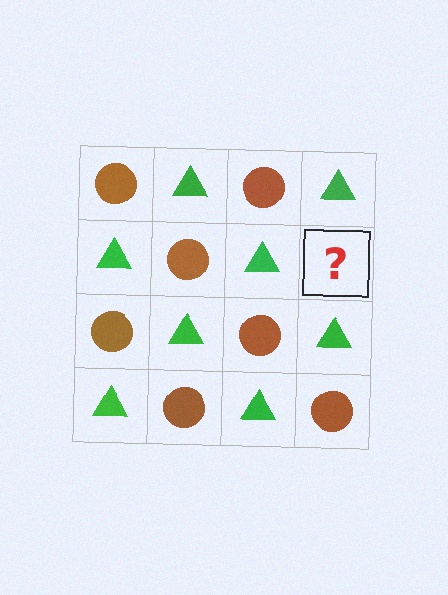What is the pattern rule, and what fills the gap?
The rule is that it alternates brown circle and green triangle in a checkerboard pattern. The gap should be filled with a brown circle.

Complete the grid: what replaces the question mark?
The question mark should be replaced with a brown circle.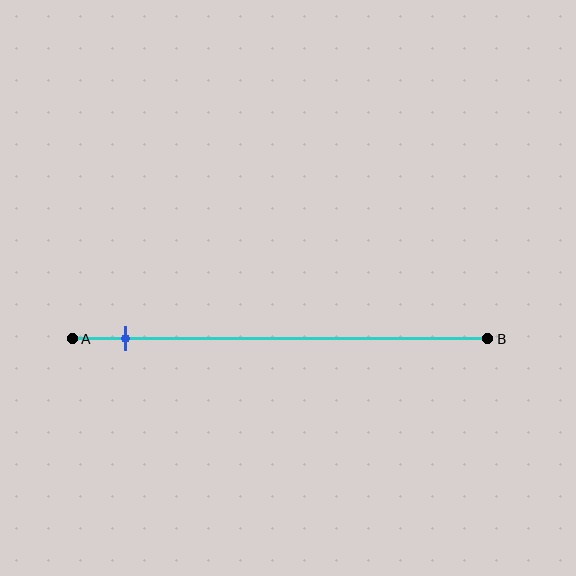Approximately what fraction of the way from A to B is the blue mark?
The blue mark is approximately 15% of the way from A to B.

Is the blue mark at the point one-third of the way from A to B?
No, the mark is at about 15% from A, not at the 33% one-third point.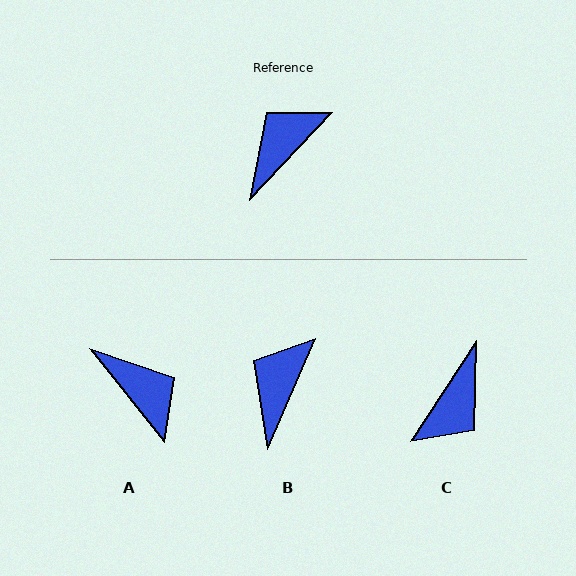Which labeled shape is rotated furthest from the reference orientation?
C, about 170 degrees away.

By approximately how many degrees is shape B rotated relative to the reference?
Approximately 20 degrees counter-clockwise.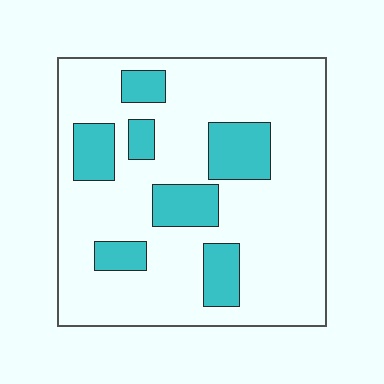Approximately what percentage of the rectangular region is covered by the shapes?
Approximately 20%.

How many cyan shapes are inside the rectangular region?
7.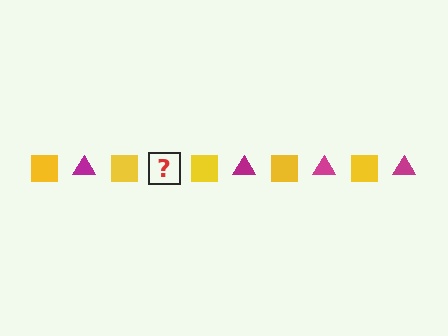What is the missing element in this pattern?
The missing element is a magenta triangle.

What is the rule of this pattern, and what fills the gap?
The rule is that the pattern alternates between yellow square and magenta triangle. The gap should be filled with a magenta triangle.